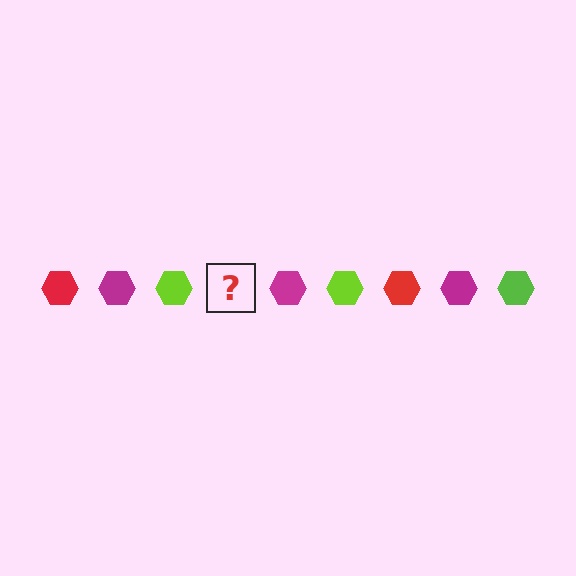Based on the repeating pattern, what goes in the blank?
The blank should be a red hexagon.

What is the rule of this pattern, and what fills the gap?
The rule is that the pattern cycles through red, magenta, lime hexagons. The gap should be filled with a red hexagon.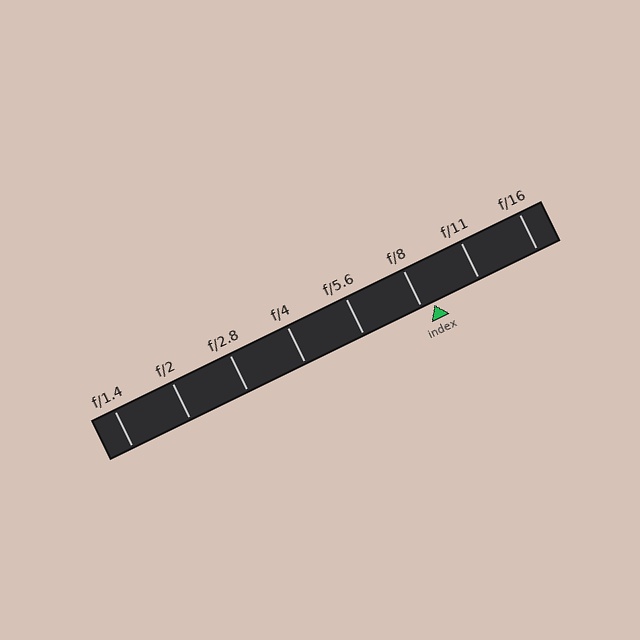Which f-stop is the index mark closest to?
The index mark is closest to f/8.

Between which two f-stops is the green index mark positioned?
The index mark is between f/8 and f/11.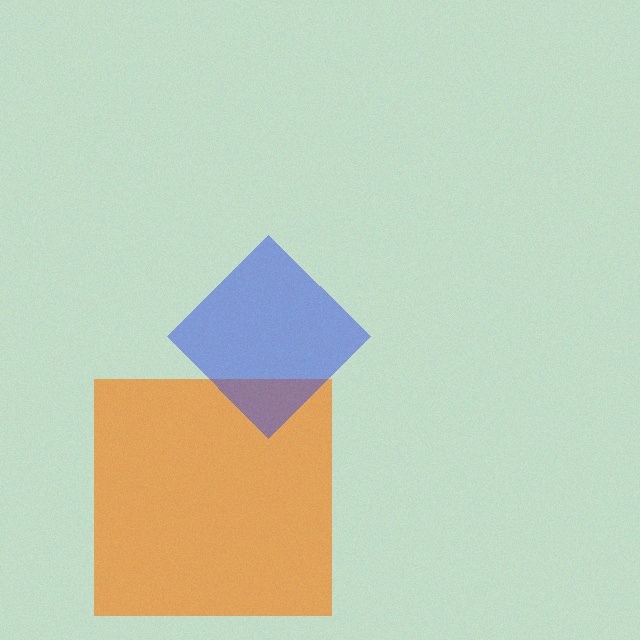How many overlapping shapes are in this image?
There are 2 overlapping shapes in the image.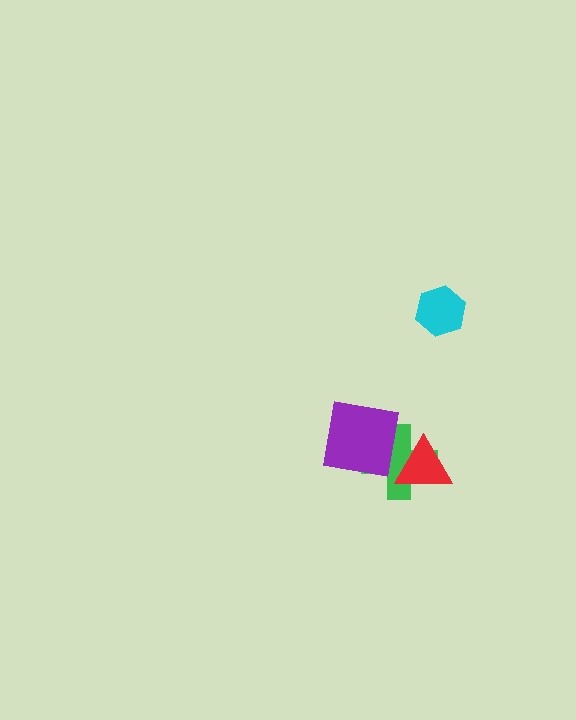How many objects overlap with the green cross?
2 objects overlap with the green cross.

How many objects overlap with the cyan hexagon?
0 objects overlap with the cyan hexagon.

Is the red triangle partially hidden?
Yes, it is partially covered by another shape.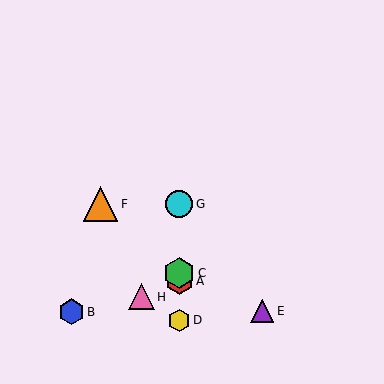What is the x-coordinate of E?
Object E is at x≈262.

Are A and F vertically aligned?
No, A is at x≈179 and F is at x≈101.